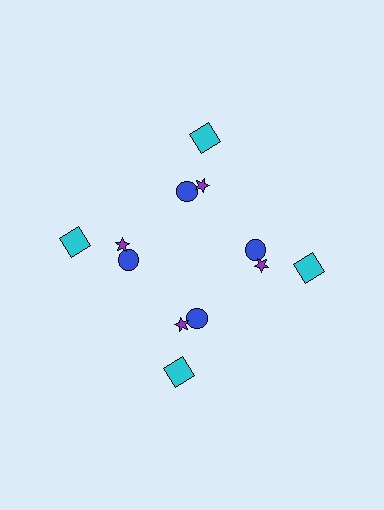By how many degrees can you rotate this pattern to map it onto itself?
The pattern maps onto itself every 90 degrees of rotation.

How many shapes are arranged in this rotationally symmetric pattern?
There are 12 shapes, arranged in 4 groups of 3.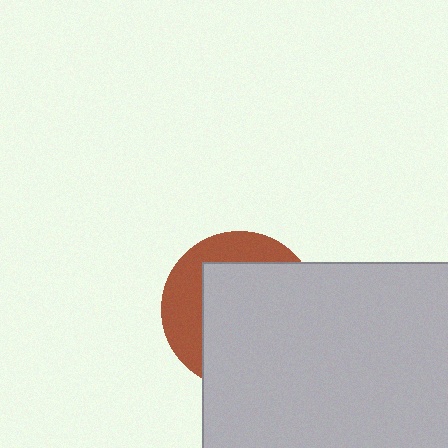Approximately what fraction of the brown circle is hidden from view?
Roughly 67% of the brown circle is hidden behind the light gray square.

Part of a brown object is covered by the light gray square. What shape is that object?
It is a circle.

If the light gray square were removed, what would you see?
You would see the complete brown circle.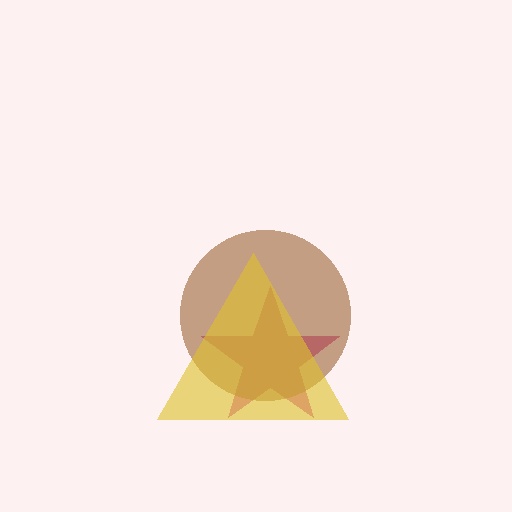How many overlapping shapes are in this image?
There are 3 overlapping shapes in the image.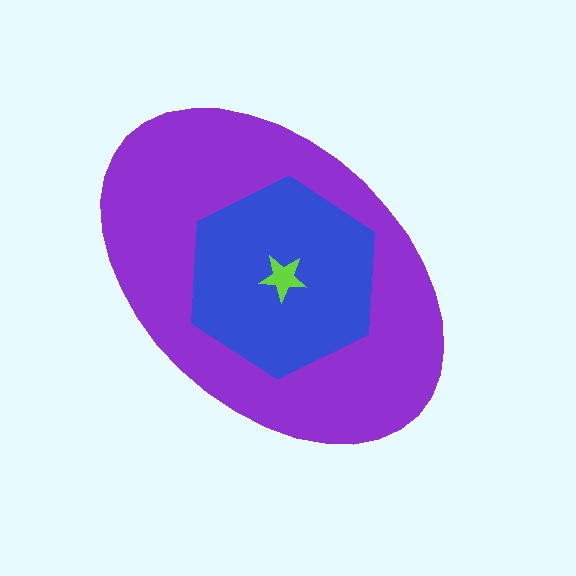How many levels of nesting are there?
3.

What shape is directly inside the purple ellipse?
The blue hexagon.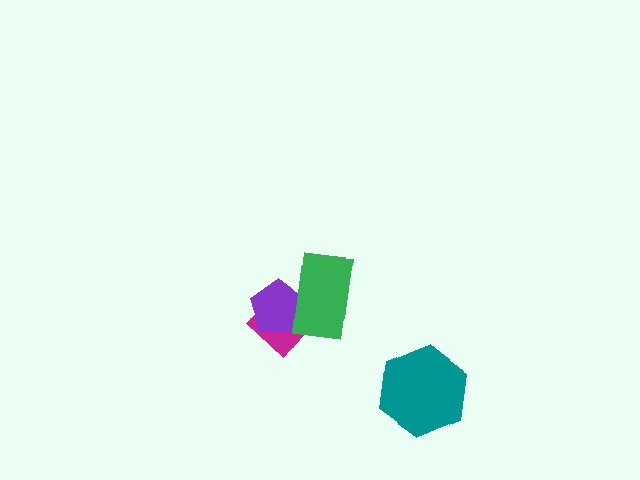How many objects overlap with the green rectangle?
2 objects overlap with the green rectangle.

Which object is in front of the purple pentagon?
The green rectangle is in front of the purple pentagon.